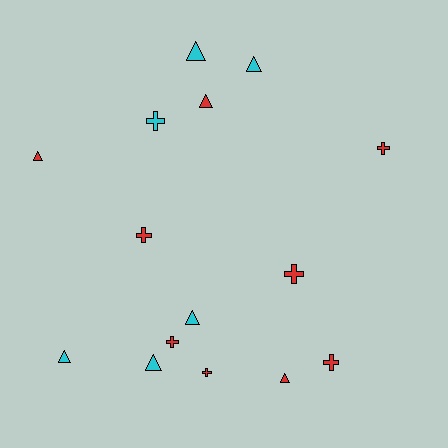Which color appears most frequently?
Red, with 9 objects.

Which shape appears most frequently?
Triangle, with 8 objects.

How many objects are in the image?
There are 15 objects.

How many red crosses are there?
There are 6 red crosses.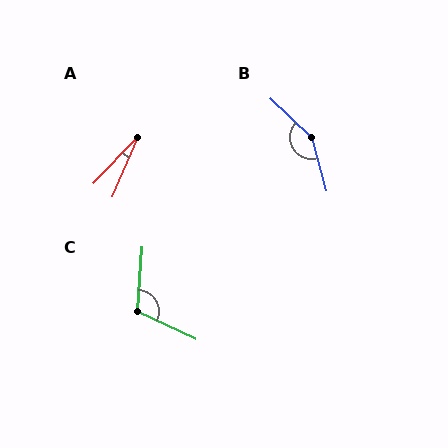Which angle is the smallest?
A, at approximately 21 degrees.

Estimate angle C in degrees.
Approximately 111 degrees.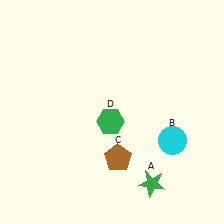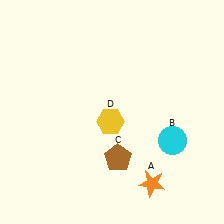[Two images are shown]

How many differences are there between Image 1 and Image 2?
There are 2 differences between the two images.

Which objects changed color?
A changed from green to orange. D changed from green to yellow.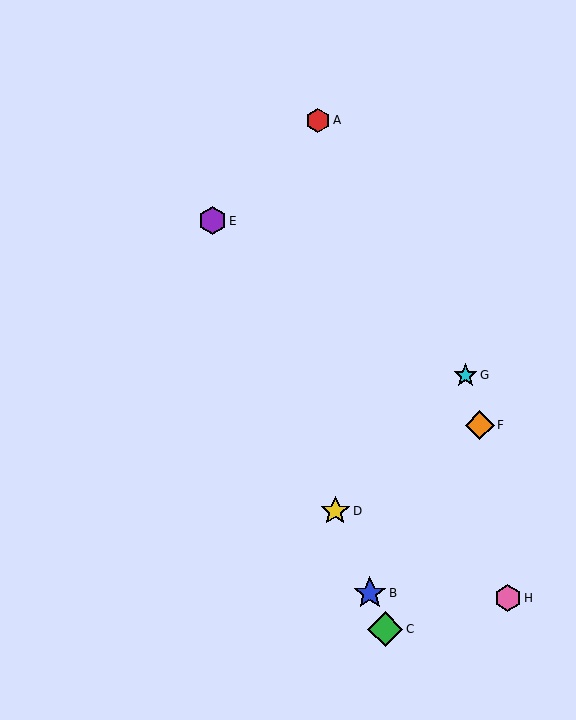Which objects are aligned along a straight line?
Objects B, C, D, E are aligned along a straight line.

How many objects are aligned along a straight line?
4 objects (B, C, D, E) are aligned along a straight line.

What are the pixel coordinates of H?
Object H is at (508, 598).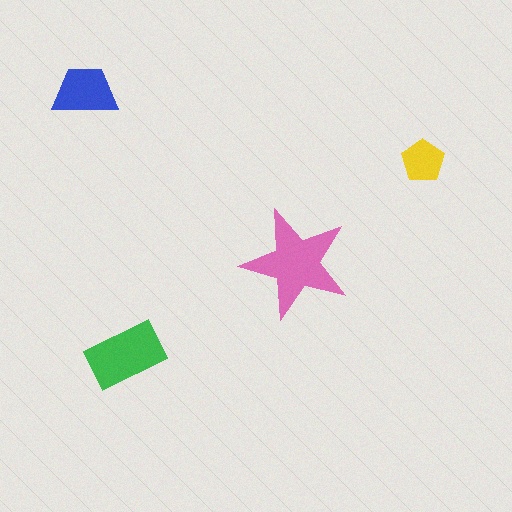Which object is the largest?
The pink star.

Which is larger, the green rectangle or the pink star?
The pink star.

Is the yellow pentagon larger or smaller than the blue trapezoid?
Smaller.